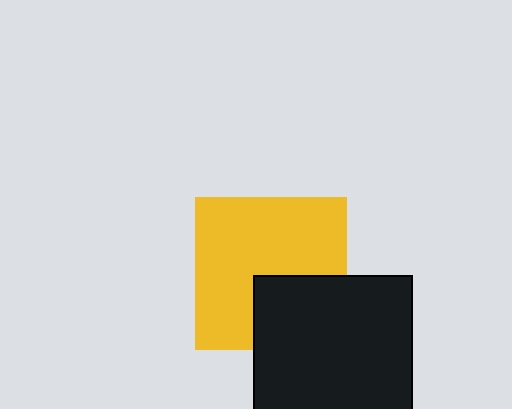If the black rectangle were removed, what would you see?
You would see the complete yellow square.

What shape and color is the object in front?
The object in front is a black rectangle.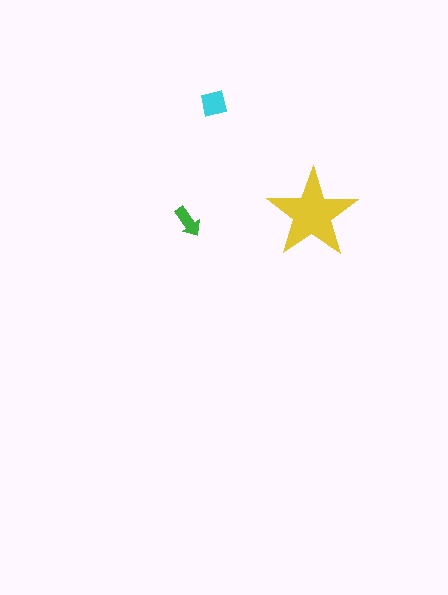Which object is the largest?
The yellow star.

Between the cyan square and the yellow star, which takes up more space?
The yellow star.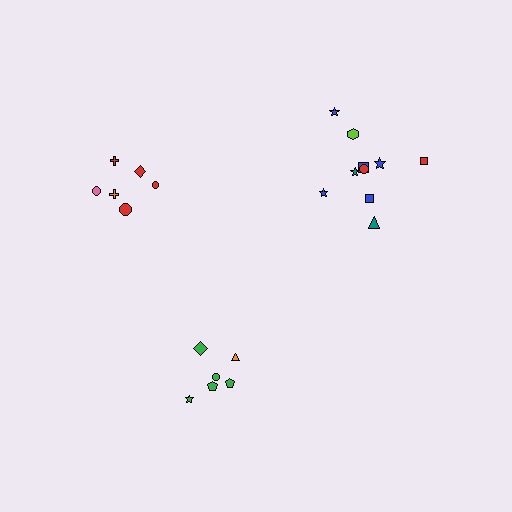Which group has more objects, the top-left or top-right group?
The top-right group.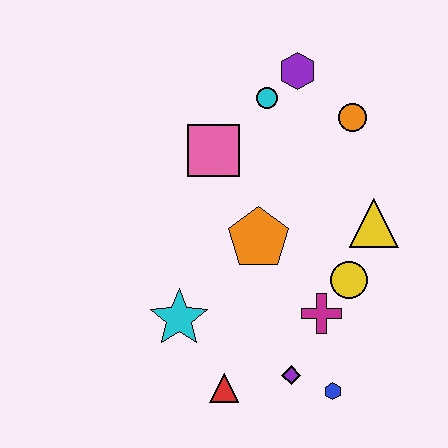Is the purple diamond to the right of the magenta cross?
No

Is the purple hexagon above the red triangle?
Yes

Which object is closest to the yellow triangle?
The yellow circle is closest to the yellow triangle.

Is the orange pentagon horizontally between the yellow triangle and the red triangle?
Yes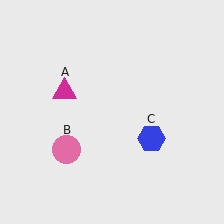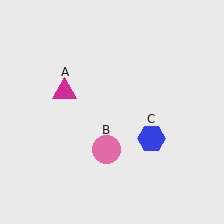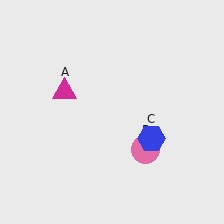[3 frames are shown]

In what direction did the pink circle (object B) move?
The pink circle (object B) moved right.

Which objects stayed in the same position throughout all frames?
Magenta triangle (object A) and blue hexagon (object C) remained stationary.